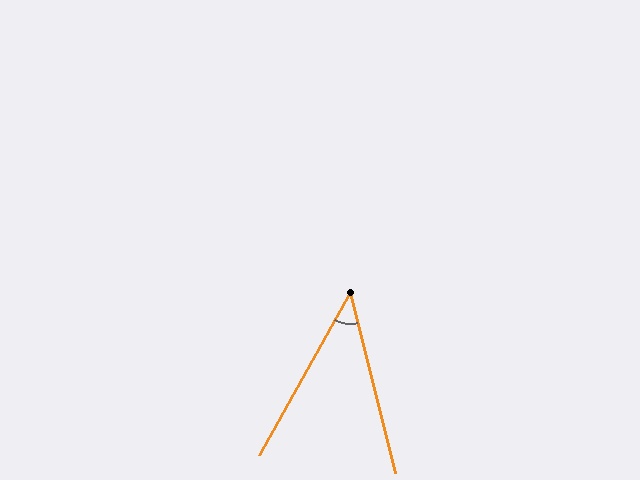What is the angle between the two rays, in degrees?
Approximately 43 degrees.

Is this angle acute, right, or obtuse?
It is acute.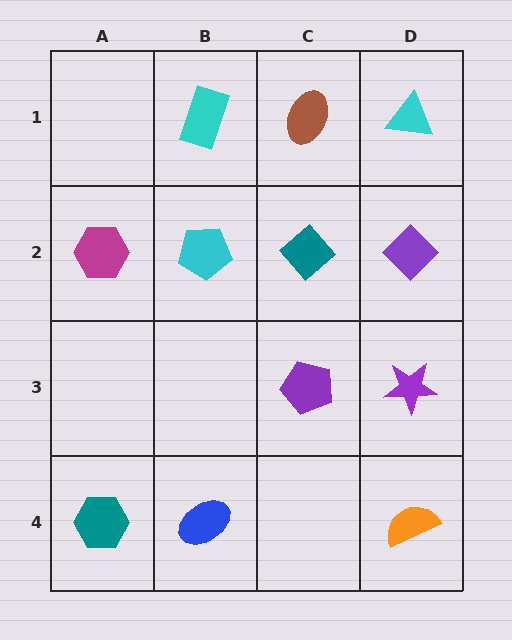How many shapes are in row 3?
2 shapes.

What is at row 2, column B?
A cyan pentagon.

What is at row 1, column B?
A cyan rectangle.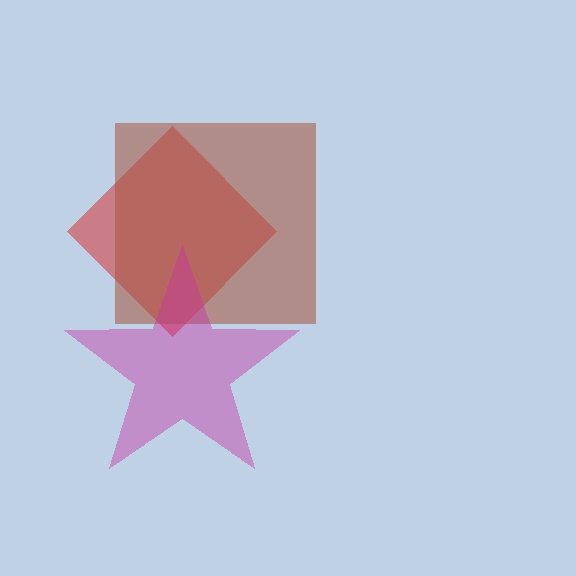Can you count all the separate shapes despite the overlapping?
Yes, there are 3 separate shapes.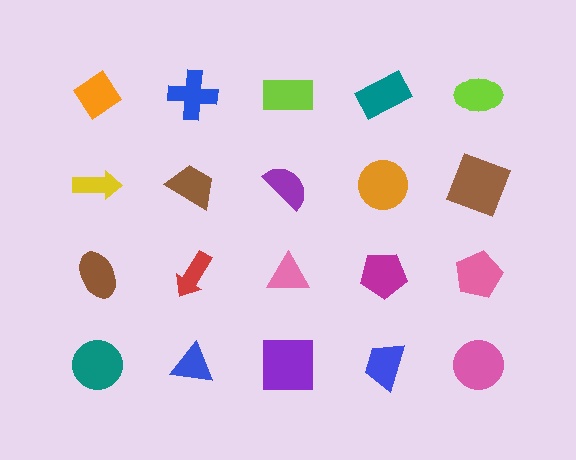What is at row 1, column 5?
A lime ellipse.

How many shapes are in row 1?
5 shapes.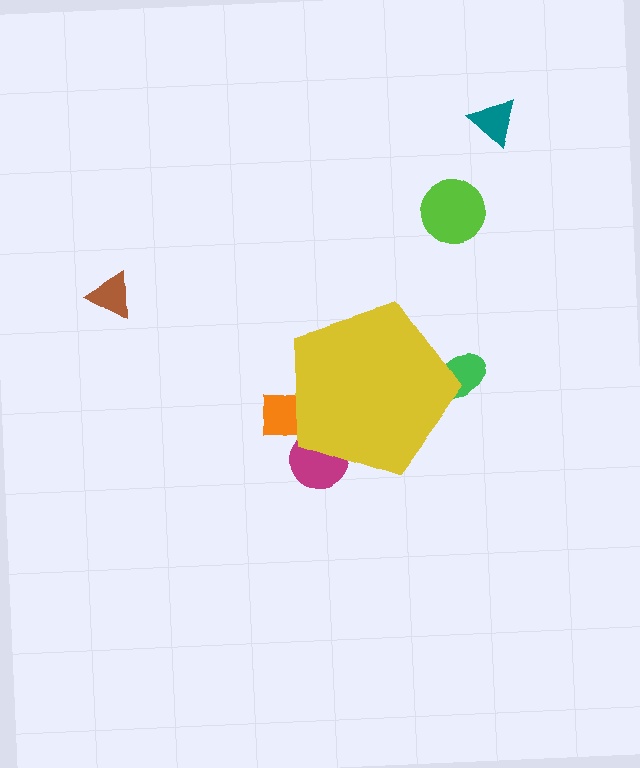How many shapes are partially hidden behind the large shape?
3 shapes are partially hidden.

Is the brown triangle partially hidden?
No, the brown triangle is fully visible.